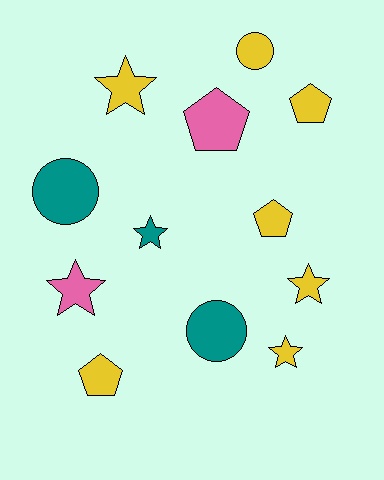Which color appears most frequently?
Yellow, with 7 objects.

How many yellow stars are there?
There are 3 yellow stars.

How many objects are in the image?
There are 12 objects.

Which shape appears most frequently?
Star, with 5 objects.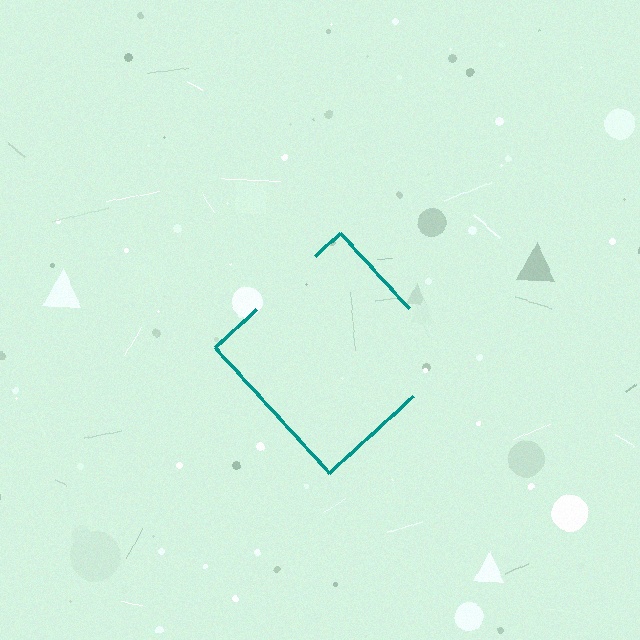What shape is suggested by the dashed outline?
The dashed outline suggests a diamond.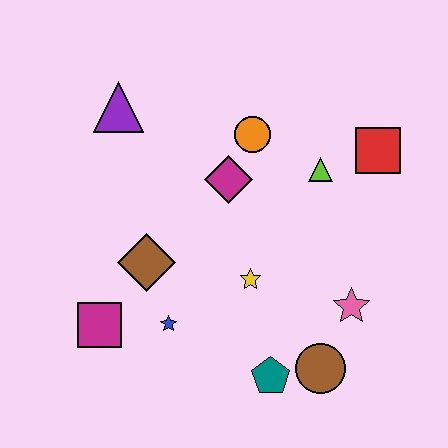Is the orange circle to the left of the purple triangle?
No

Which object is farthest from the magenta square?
The red square is farthest from the magenta square.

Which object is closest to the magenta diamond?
The orange circle is closest to the magenta diamond.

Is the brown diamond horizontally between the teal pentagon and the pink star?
No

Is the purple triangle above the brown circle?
Yes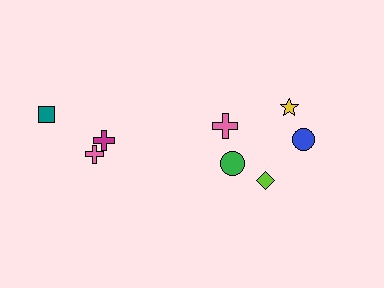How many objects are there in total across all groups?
There are 8 objects.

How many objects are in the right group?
There are 5 objects.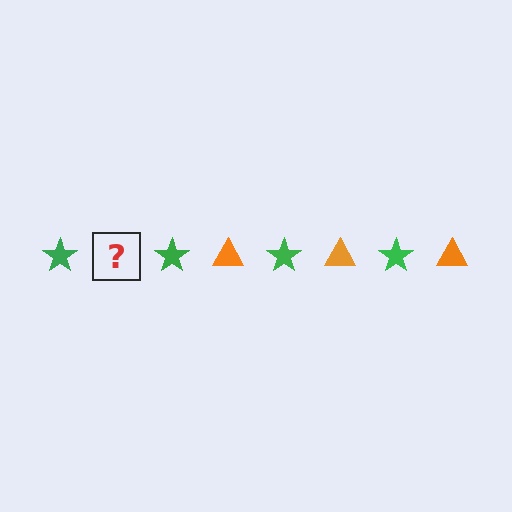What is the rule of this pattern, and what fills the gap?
The rule is that the pattern alternates between green star and orange triangle. The gap should be filled with an orange triangle.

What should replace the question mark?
The question mark should be replaced with an orange triangle.